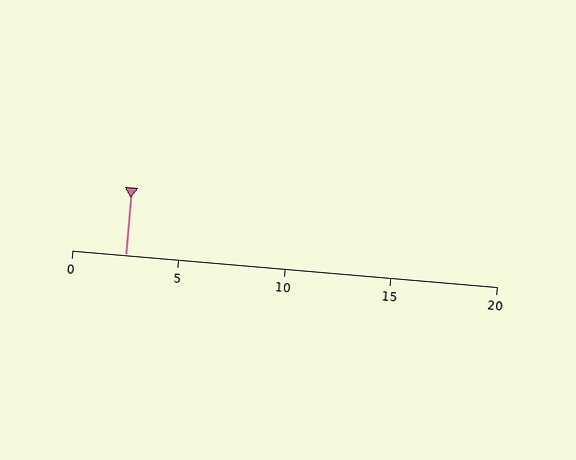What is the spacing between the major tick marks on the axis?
The major ticks are spaced 5 apart.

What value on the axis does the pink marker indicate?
The marker indicates approximately 2.5.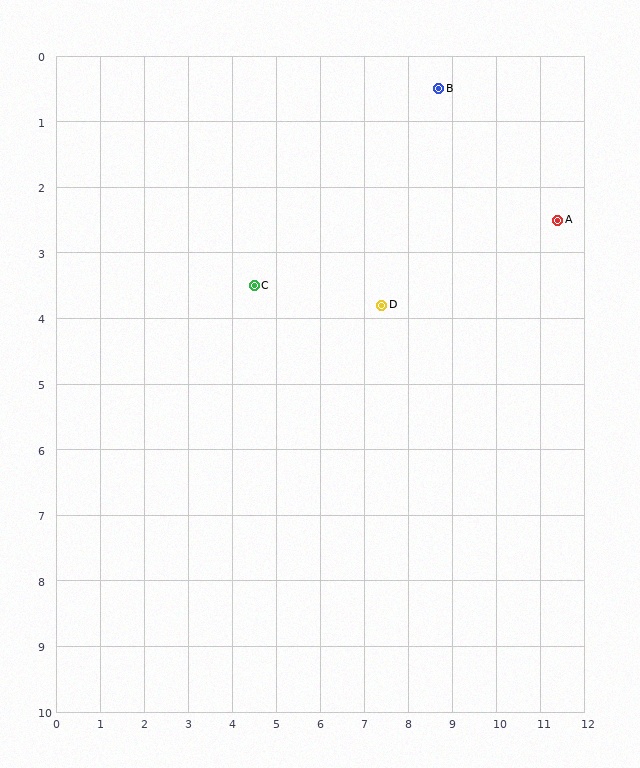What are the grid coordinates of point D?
Point D is at approximately (7.4, 3.8).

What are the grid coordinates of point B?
Point B is at approximately (8.7, 0.5).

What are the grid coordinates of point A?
Point A is at approximately (11.4, 2.5).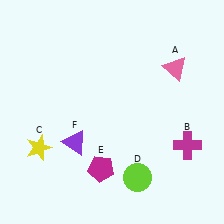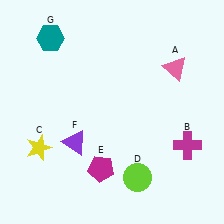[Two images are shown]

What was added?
A teal hexagon (G) was added in Image 2.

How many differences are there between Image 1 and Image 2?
There is 1 difference between the two images.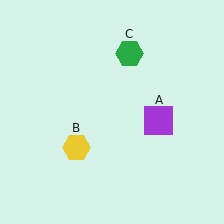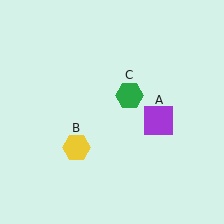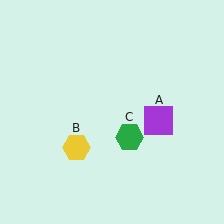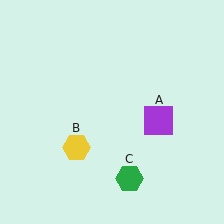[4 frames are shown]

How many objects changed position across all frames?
1 object changed position: green hexagon (object C).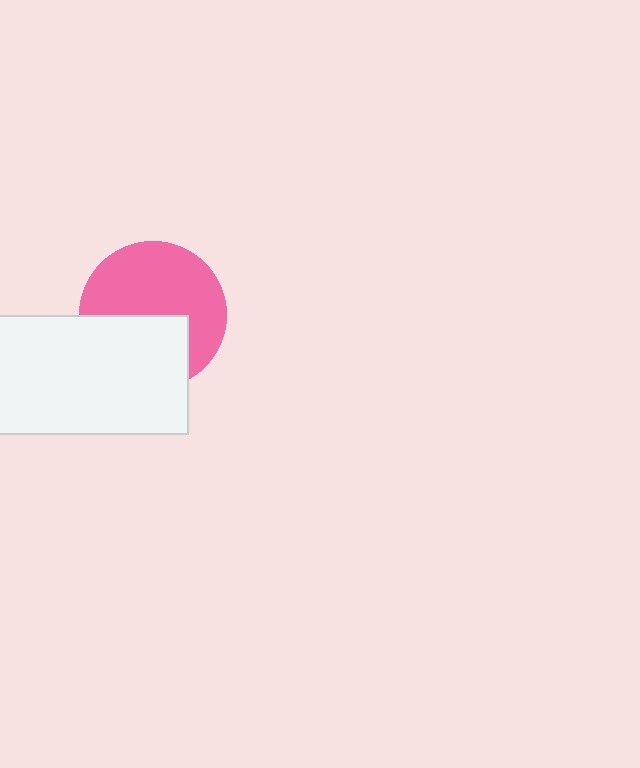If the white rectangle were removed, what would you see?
You would see the complete pink circle.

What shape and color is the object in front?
The object in front is a white rectangle.